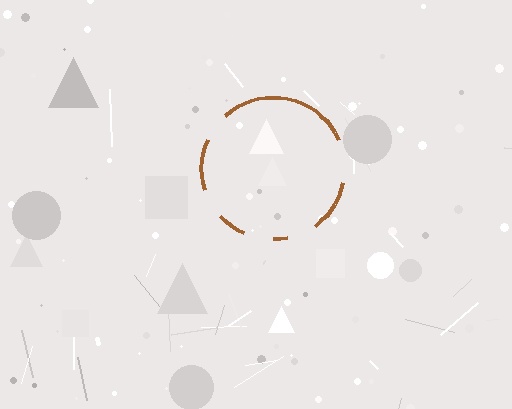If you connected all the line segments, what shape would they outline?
They would outline a circle.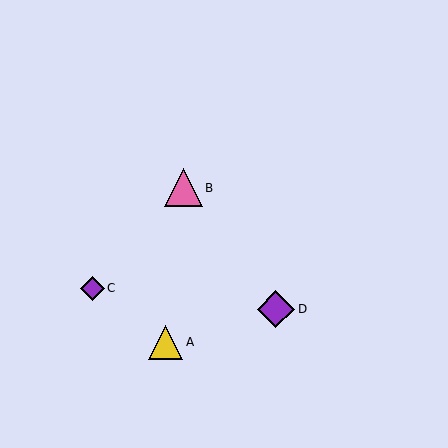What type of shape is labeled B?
Shape B is a pink triangle.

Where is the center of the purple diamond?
The center of the purple diamond is at (92, 288).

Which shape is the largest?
The pink triangle (labeled B) is the largest.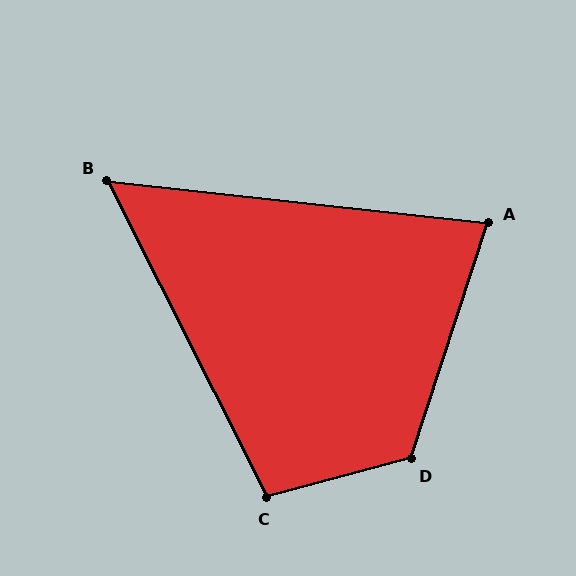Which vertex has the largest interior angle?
D, at approximately 123 degrees.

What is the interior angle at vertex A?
Approximately 78 degrees (acute).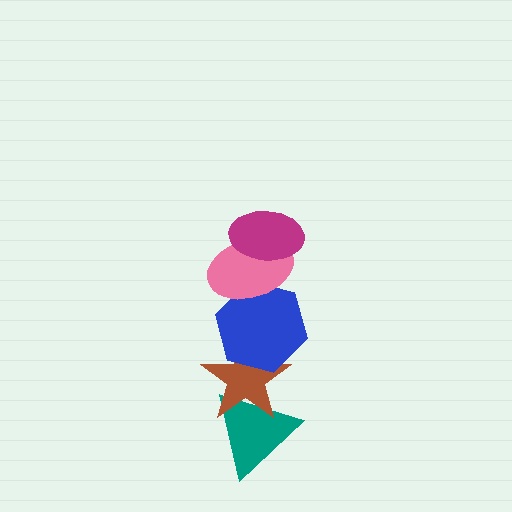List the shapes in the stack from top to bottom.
From top to bottom: the magenta ellipse, the pink ellipse, the blue hexagon, the brown star, the teal triangle.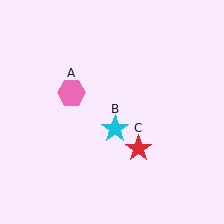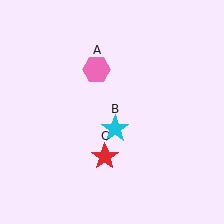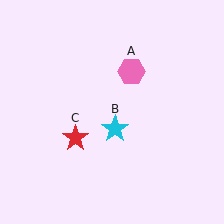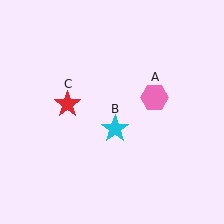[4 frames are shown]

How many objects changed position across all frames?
2 objects changed position: pink hexagon (object A), red star (object C).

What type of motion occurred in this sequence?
The pink hexagon (object A), red star (object C) rotated clockwise around the center of the scene.